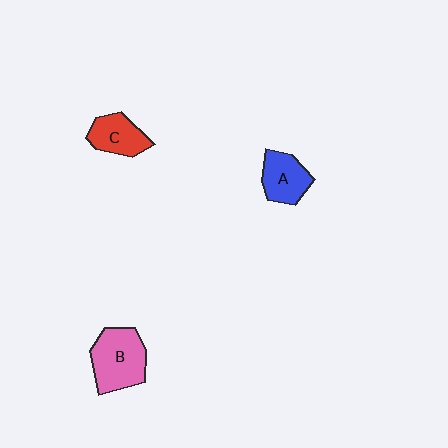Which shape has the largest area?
Shape B (pink).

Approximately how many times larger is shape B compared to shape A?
Approximately 1.5 times.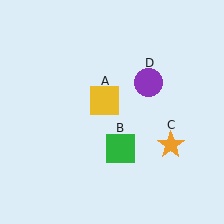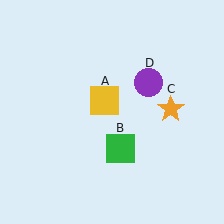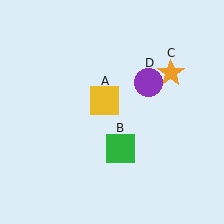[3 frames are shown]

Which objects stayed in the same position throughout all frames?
Yellow square (object A) and green square (object B) and purple circle (object D) remained stationary.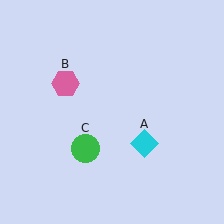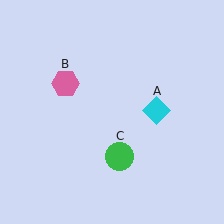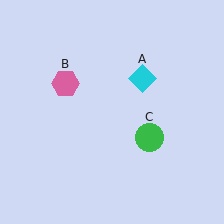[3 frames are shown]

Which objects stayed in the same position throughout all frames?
Pink hexagon (object B) remained stationary.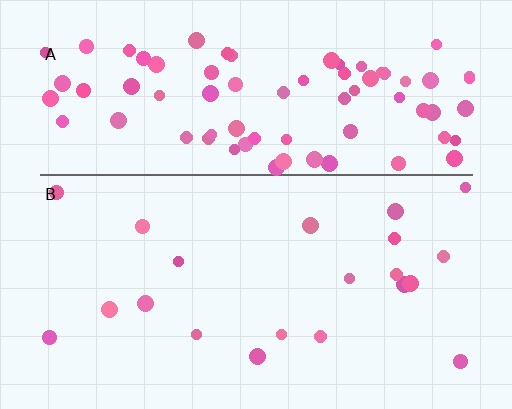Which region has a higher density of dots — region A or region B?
A (the top).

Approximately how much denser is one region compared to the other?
Approximately 4.1× — region A over region B.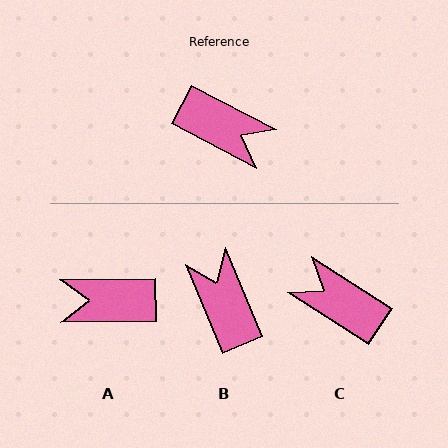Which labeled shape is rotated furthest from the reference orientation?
C, about 175 degrees away.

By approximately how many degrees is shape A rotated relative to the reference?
Approximately 152 degrees clockwise.